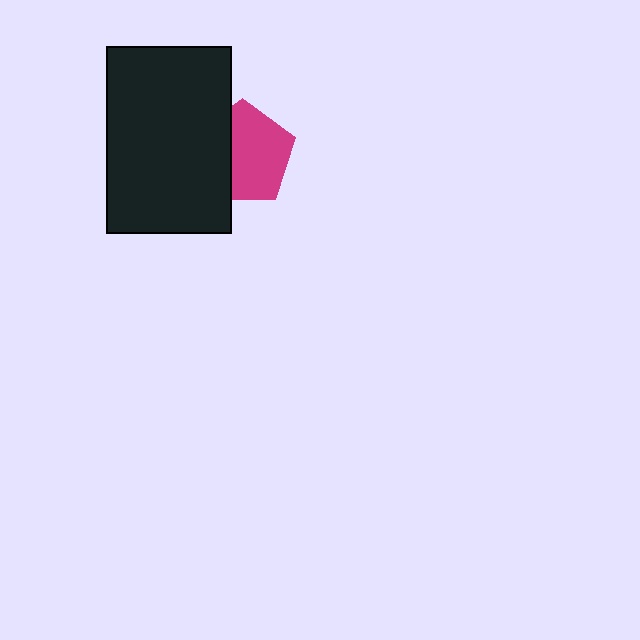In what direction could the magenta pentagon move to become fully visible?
The magenta pentagon could move right. That would shift it out from behind the black rectangle entirely.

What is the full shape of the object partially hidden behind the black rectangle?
The partially hidden object is a magenta pentagon.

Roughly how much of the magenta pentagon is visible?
About half of it is visible (roughly 64%).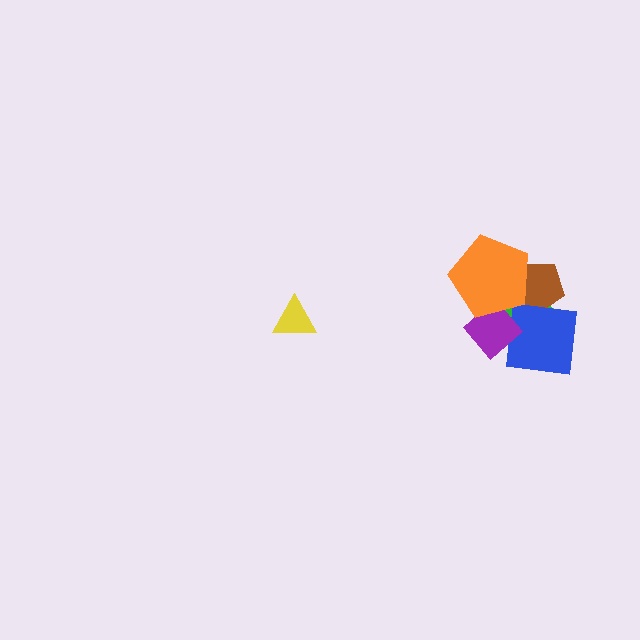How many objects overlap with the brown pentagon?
3 objects overlap with the brown pentagon.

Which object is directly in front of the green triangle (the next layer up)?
The brown pentagon is directly in front of the green triangle.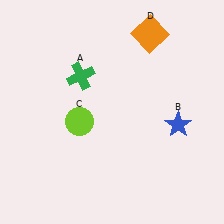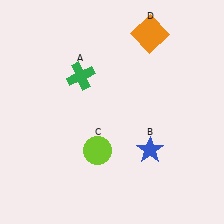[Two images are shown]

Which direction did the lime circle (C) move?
The lime circle (C) moved down.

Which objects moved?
The objects that moved are: the blue star (B), the lime circle (C).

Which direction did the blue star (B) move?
The blue star (B) moved left.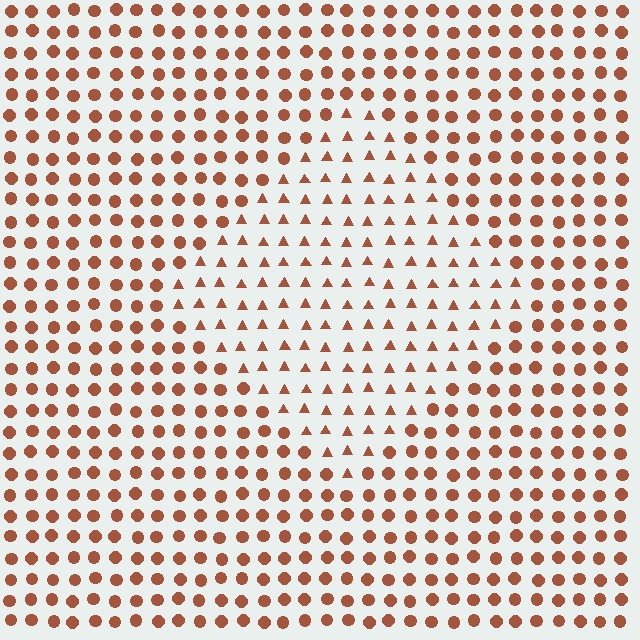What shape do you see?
I see a diamond.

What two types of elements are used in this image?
The image uses triangles inside the diamond region and circles outside it.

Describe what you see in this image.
The image is filled with small brown elements arranged in a uniform grid. A diamond-shaped region contains triangles, while the surrounding area contains circles. The boundary is defined purely by the change in element shape.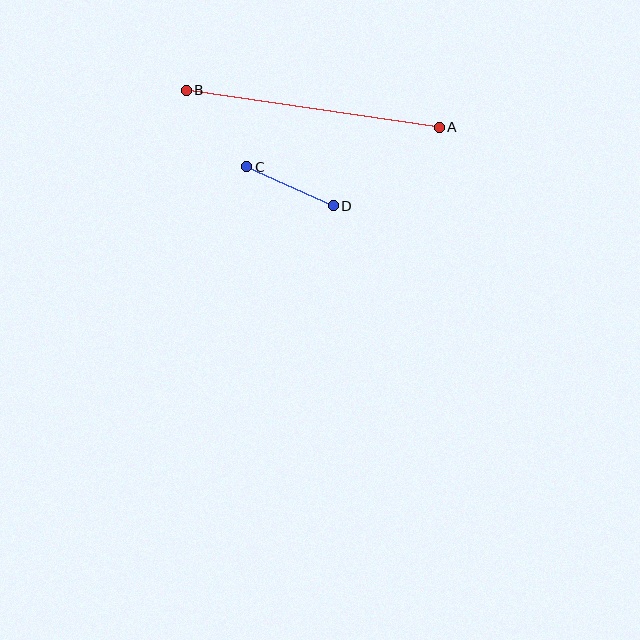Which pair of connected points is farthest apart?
Points A and B are farthest apart.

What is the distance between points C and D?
The distance is approximately 95 pixels.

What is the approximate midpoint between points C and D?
The midpoint is at approximately (290, 186) pixels.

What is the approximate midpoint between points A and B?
The midpoint is at approximately (313, 109) pixels.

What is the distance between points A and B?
The distance is approximately 256 pixels.